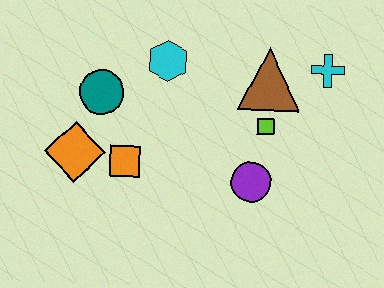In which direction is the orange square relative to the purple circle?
The orange square is to the left of the purple circle.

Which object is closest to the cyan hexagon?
The teal circle is closest to the cyan hexagon.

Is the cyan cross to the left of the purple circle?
No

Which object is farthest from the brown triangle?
The orange diamond is farthest from the brown triangle.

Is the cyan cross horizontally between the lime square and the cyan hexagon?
No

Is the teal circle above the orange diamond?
Yes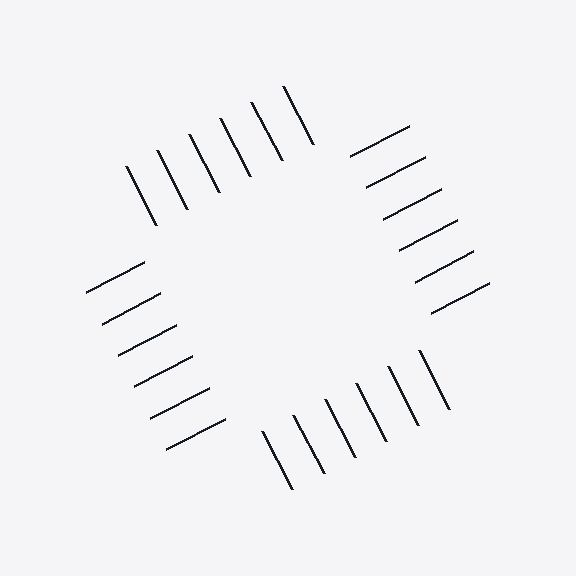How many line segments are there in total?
24 — 6 along each of the 4 edges.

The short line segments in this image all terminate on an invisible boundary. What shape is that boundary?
An illusory square — the line segments terminate on its edges but no continuous stroke is drawn.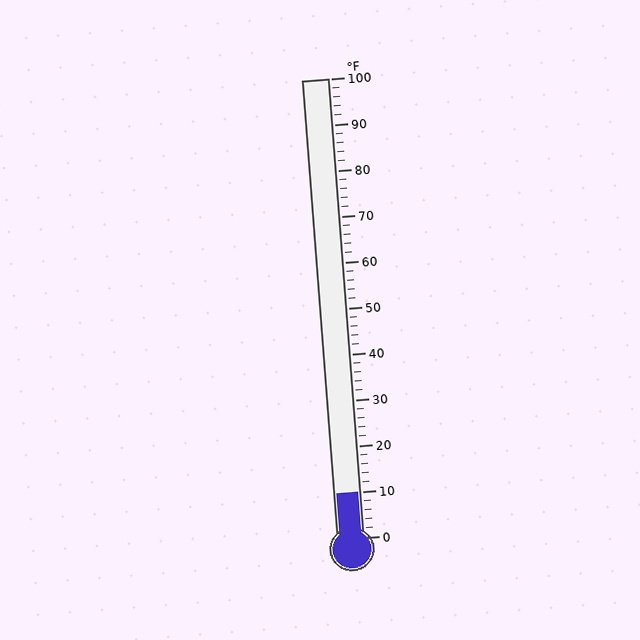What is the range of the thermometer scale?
The thermometer scale ranges from 0°F to 100°F.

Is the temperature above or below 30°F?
The temperature is below 30°F.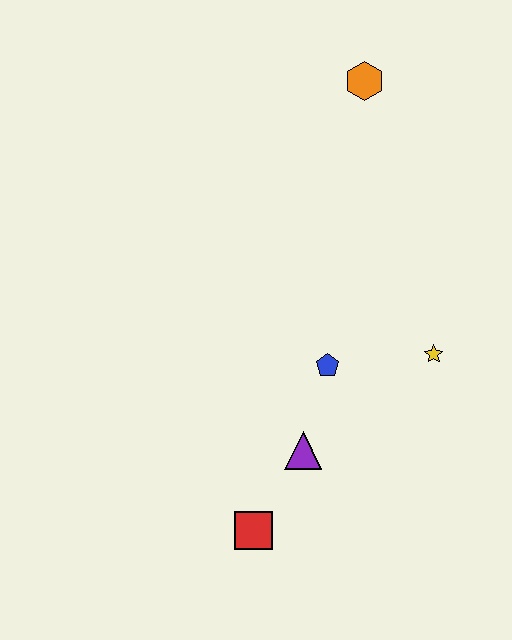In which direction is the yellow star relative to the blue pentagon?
The yellow star is to the right of the blue pentagon.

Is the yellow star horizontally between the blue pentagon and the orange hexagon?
No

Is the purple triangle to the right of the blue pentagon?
No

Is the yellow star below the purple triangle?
No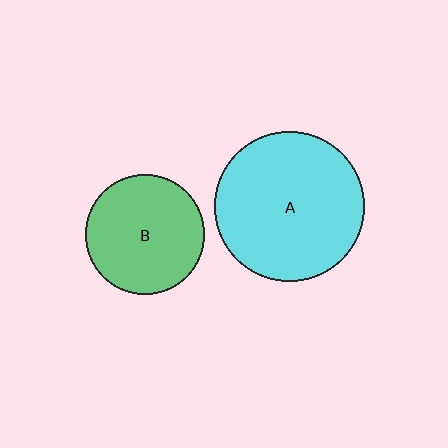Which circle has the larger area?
Circle A (cyan).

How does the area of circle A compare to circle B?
Approximately 1.6 times.